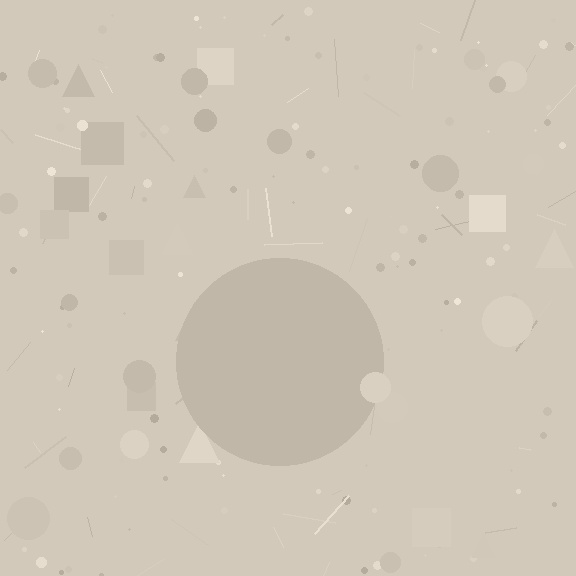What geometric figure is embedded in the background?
A circle is embedded in the background.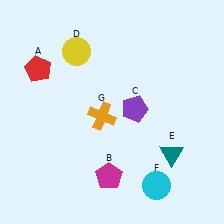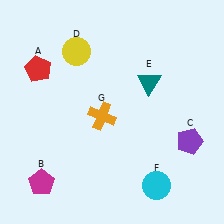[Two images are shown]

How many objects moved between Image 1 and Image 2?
3 objects moved between the two images.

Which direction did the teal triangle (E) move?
The teal triangle (E) moved up.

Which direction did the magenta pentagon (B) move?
The magenta pentagon (B) moved left.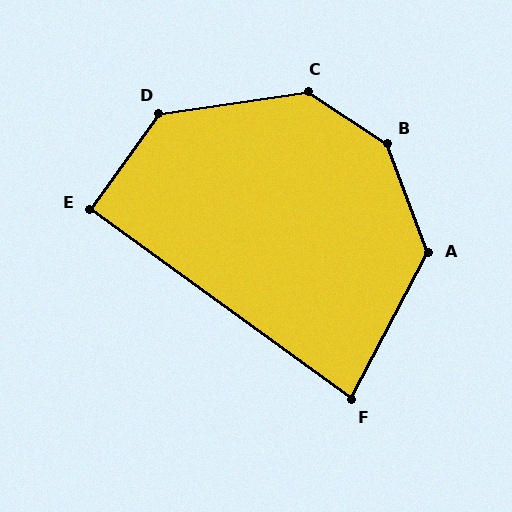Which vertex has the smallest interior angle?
F, at approximately 82 degrees.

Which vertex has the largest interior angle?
B, at approximately 144 degrees.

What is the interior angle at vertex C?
Approximately 138 degrees (obtuse).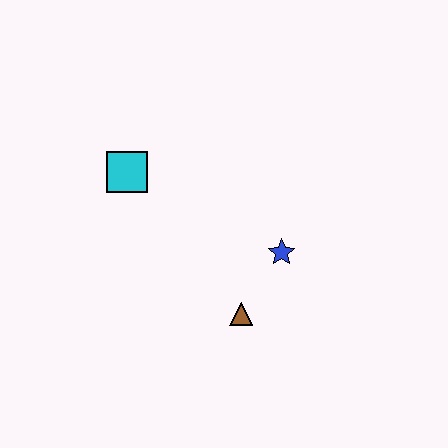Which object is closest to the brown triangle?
The blue star is closest to the brown triangle.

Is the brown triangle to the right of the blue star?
No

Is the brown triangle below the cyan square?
Yes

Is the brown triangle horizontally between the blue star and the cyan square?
Yes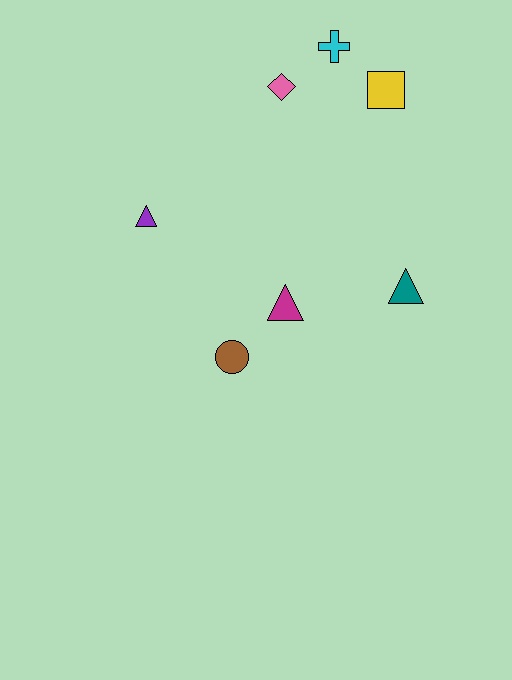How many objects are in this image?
There are 7 objects.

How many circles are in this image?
There is 1 circle.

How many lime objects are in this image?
There are no lime objects.